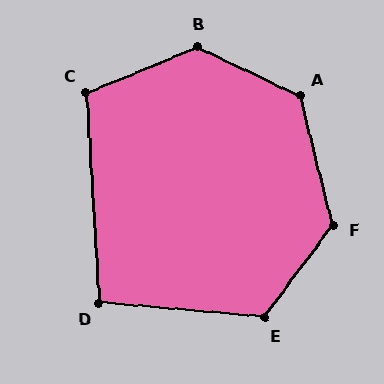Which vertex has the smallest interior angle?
D, at approximately 98 degrees.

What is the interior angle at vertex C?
Approximately 109 degrees (obtuse).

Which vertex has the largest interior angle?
B, at approximately 132 degrees.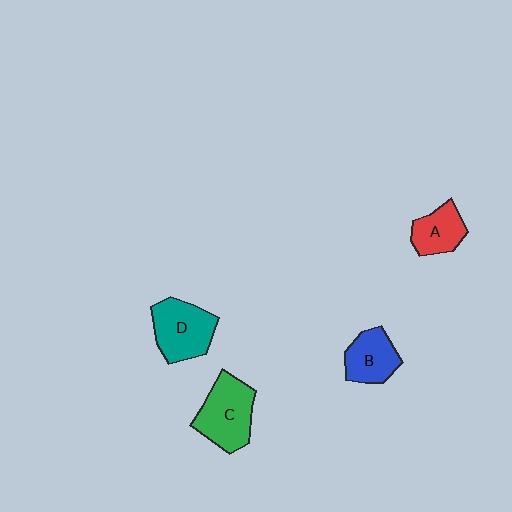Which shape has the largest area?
Shape C (green).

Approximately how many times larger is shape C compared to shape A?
Approximately 1.6 times.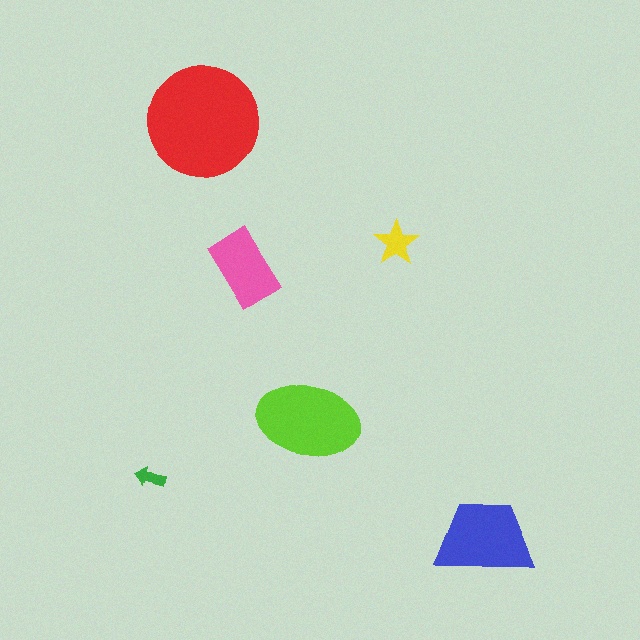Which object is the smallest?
The green arrow.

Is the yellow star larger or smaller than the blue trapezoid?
Smaller.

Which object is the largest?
The red circle.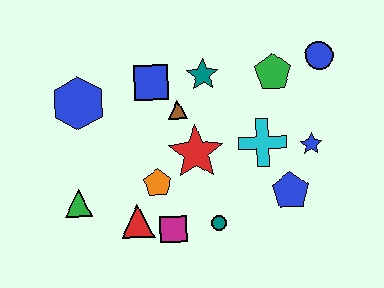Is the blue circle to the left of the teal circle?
No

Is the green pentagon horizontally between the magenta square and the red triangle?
No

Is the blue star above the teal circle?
Yes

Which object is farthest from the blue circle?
The green triangle is farthest from the blue circle.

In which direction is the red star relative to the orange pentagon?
The red star is to the right of the orange pentagon.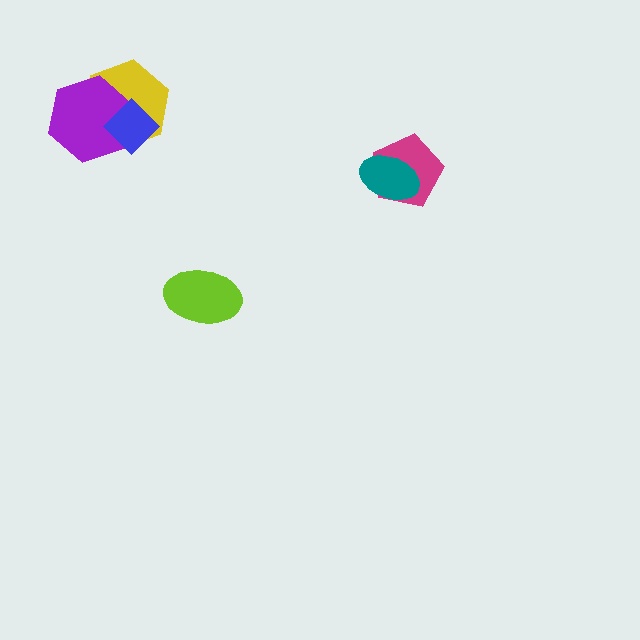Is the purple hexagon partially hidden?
Yes, it is partially covered by another shape.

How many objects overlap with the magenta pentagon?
1 object overlaps with the magenta pentagon.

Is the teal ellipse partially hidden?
No, no other shape covers it.